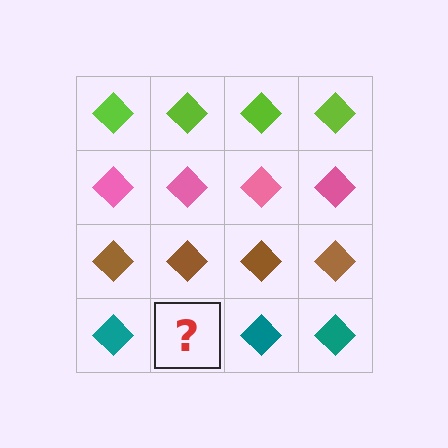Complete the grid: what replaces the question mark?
The question mark should be replaced with a teal diamond.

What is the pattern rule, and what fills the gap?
The rule is that each row has a consistent color. The gap should be filled with a teal diamond.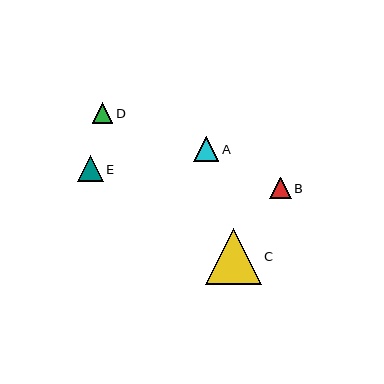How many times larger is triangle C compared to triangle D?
Triangle C is approximately 2.7 times the size of triangle D.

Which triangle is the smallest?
Triangle D is the smallest with a size of approximately 21 pixels.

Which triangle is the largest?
Triangle C is the largest with a size of approximately 56 pixels.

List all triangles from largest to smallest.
From largest to smallest: C, E, A, B, D.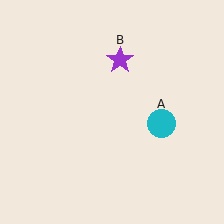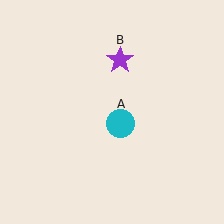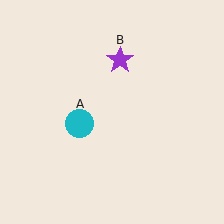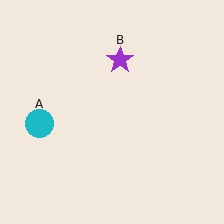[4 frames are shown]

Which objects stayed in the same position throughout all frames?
Purple star (object B) remained stationary.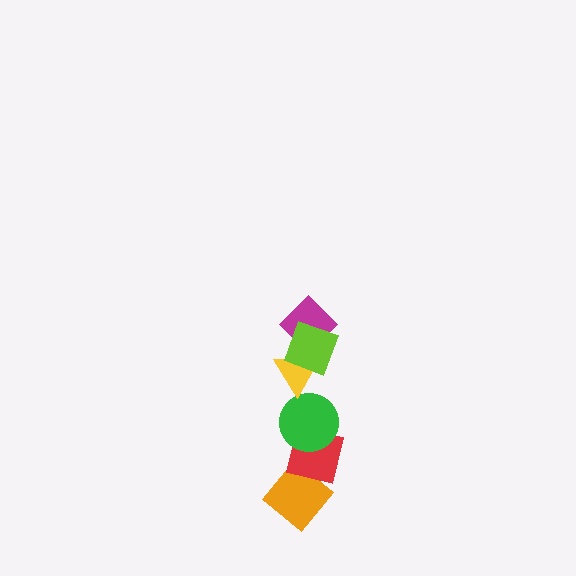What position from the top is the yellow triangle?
The yellow triangle is 3rd from the top.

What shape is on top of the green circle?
The yellow triangle is on top of the green circle.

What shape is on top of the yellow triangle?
The magenta diamond is on top of the yellow triangle.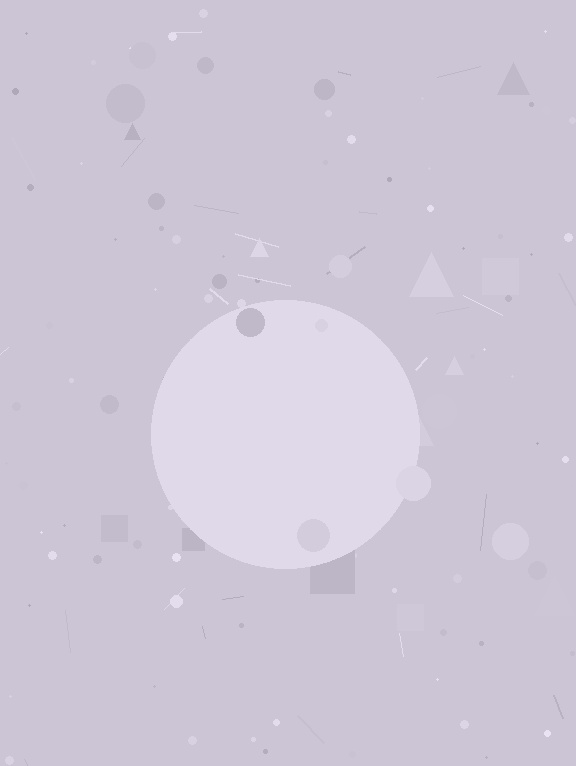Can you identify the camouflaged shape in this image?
The camouflaged shape is a circle.